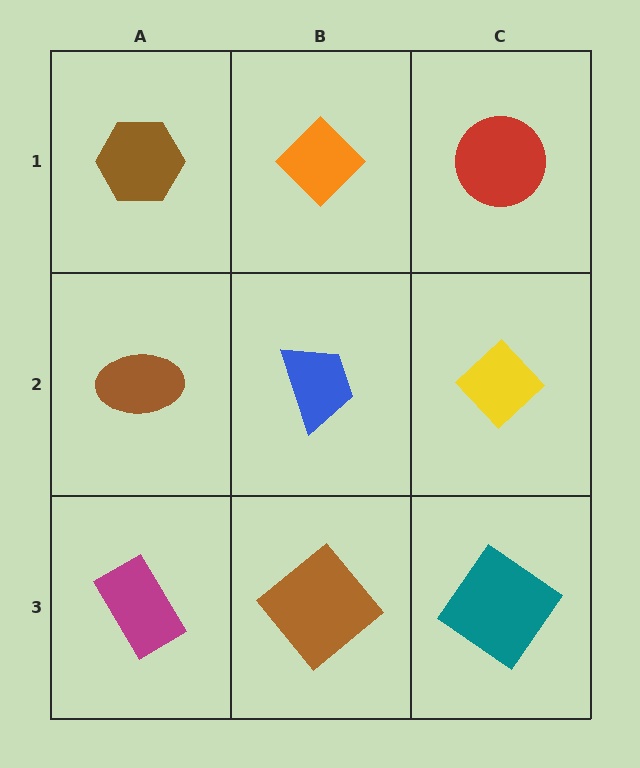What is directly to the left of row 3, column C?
A brown diamond.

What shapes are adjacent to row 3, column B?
A blue trapezoid (row 2, column B), a magenta rectangle (row 3, column A), a teal diamond (row 3, column C).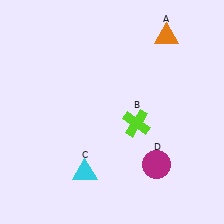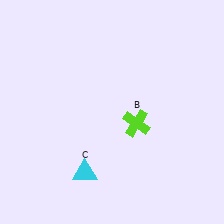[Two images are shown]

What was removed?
The orange triangle (A), the magenta circle (D) were removed in Image 2.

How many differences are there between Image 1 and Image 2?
There are 2 differences between the two images.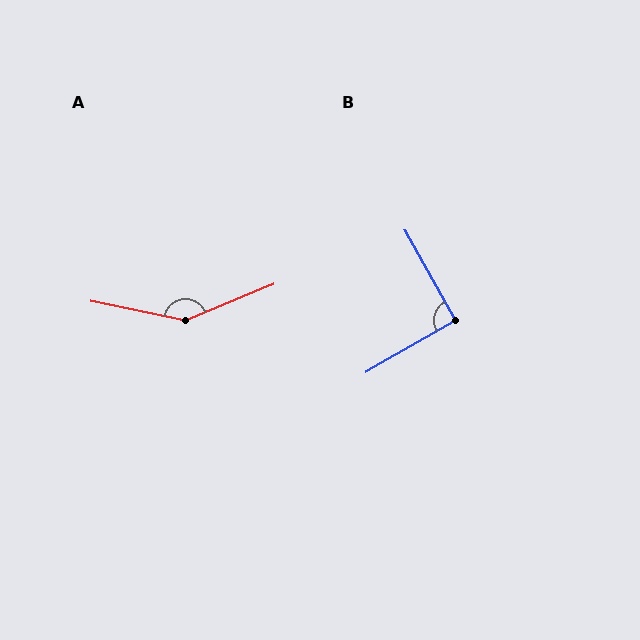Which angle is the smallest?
B, at approximately 90 degrees.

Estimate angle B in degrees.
Approximately 90 degrees.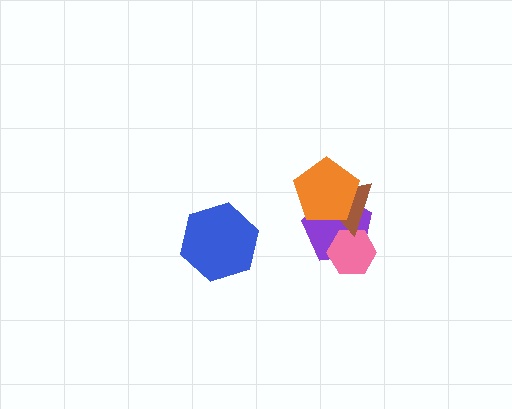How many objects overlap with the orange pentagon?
2 objects overlap with the orange pentagon.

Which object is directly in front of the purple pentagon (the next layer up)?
The pink hexagon is directly in front of the purple pentagon.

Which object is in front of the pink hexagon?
The brown triangle is in front of the pink hexagon.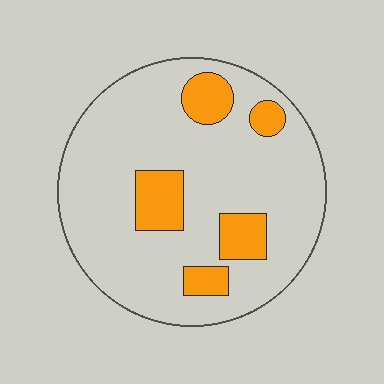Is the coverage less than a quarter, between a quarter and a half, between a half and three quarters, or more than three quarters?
Less than a quarter.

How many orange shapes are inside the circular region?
5.